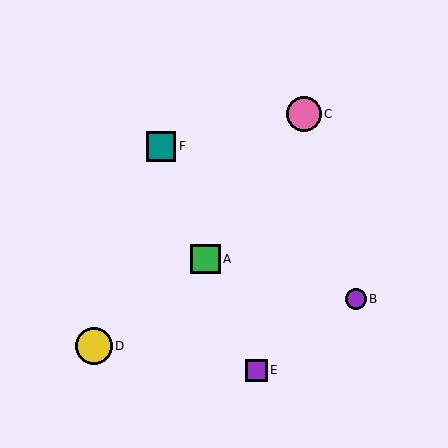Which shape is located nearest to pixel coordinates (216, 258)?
The green square (labeled A) at (205, 259) is nearest to that location.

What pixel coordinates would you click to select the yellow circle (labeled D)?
Click at (94, 346) to select the yellow circle D.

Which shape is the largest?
The yellow circle (labeled D) is the largest.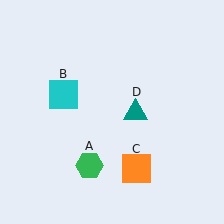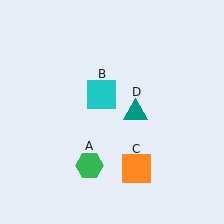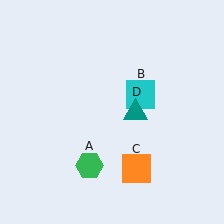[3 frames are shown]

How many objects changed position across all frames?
1 object changed position: cyan square (object B).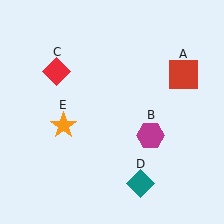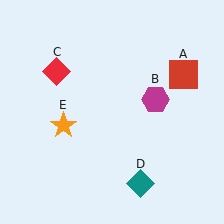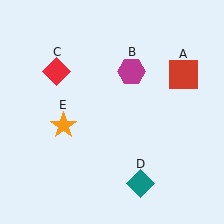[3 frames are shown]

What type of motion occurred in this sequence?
The magenta hexagon (object B) rotated counterclockwise around the center of the scene.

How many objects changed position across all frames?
1 object changed position: magenta hexagon (object B).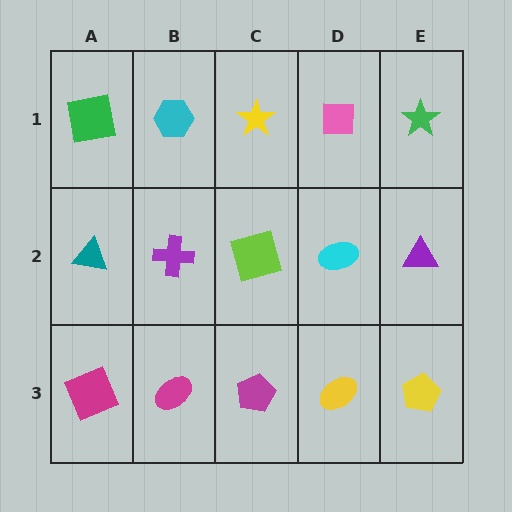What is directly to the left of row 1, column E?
A pink square.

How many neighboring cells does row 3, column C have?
3.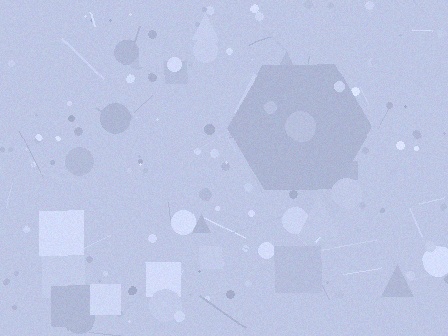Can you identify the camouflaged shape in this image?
The camouflaged shape is a hexagon.